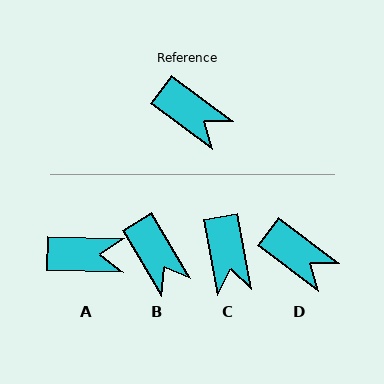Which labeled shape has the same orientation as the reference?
D.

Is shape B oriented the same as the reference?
No, it is off by about 23 degrees.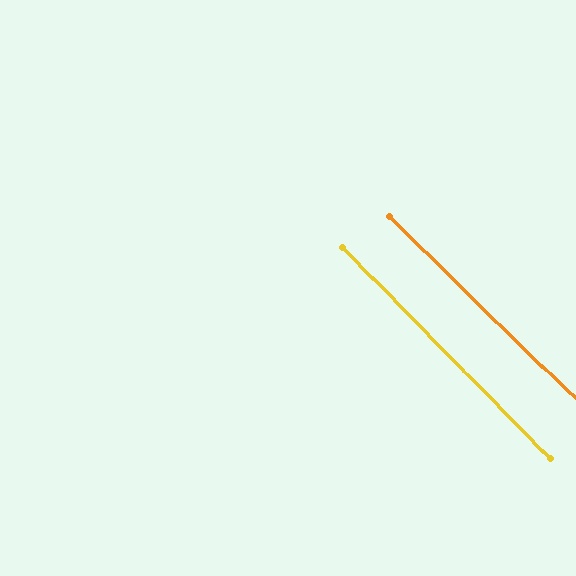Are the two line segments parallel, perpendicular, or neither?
Parallel — their directions differ by only 1.0°.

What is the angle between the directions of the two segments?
Approximately 1 degree.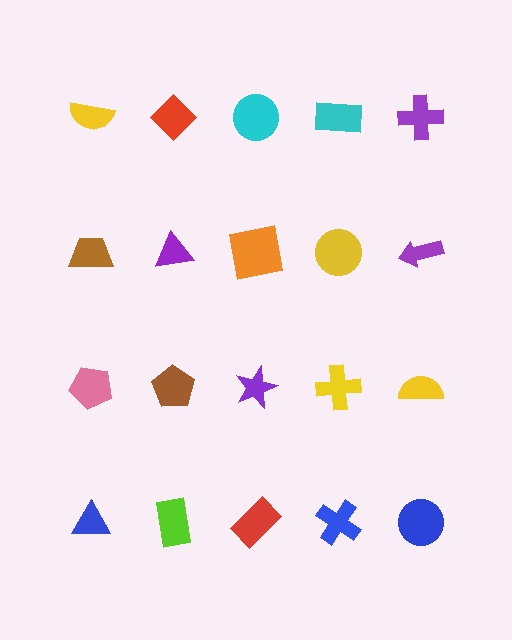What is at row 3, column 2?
A brown pentagon.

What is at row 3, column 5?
A yellow semicircle.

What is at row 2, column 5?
A purple arrow.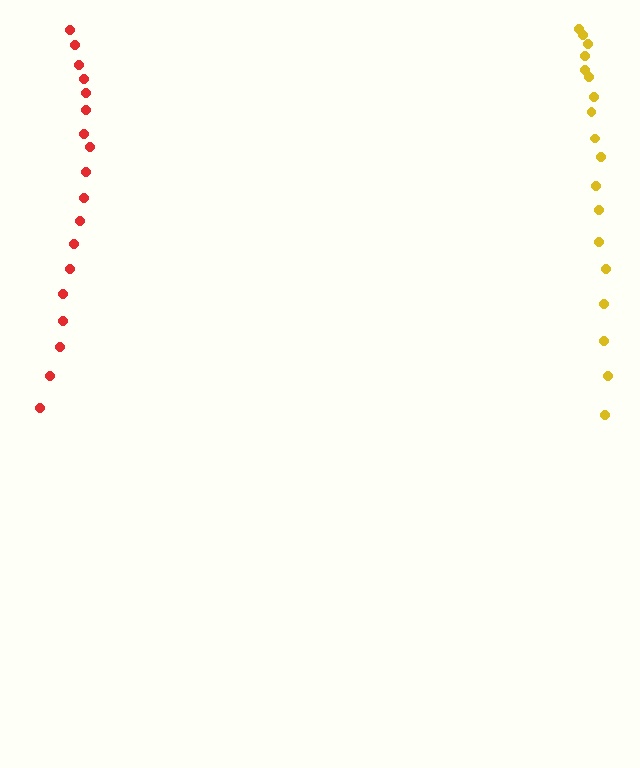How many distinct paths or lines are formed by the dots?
There are 2 distinct paths.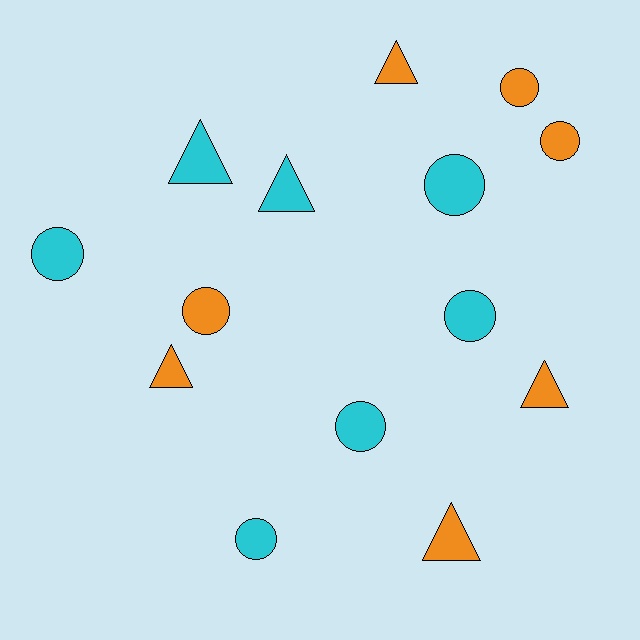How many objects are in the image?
There are 14 objects.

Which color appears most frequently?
Cyan, with 7 objects.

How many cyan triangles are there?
There are 2 cyan triangles.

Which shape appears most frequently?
Circle, with 8 objects.